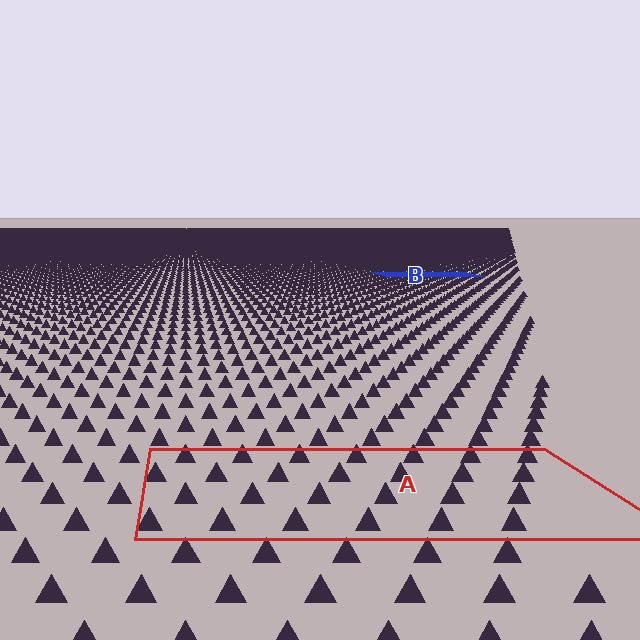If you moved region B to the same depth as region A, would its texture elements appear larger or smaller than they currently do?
They would appear larger. At a closer depth, the same texture elements are projected at a bigger on-screen size.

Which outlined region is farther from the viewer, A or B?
Region B is farther from the viewer — the texture elements inside it appear smaller and more densely packed.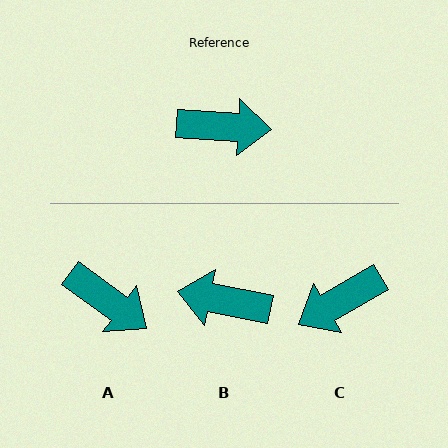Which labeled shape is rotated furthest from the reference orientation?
B, about 173 degrees away.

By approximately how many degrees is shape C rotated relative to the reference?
Approximately 146 degrees clockwise.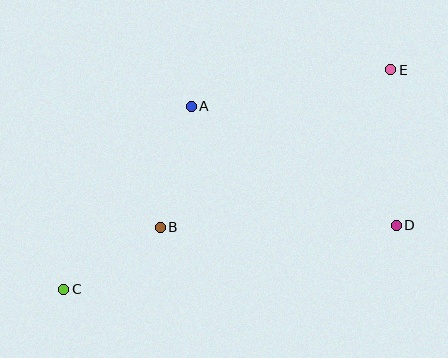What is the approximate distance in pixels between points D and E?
The distance between D and E is approximately 156 pixels.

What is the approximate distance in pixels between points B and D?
The distance between B and D is approximately 236 pixels.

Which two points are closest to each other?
Points B and C are closest to each other.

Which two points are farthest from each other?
Points C and E are farthest from each other.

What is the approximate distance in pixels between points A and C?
The distance between A and C is approximately 223 pixels.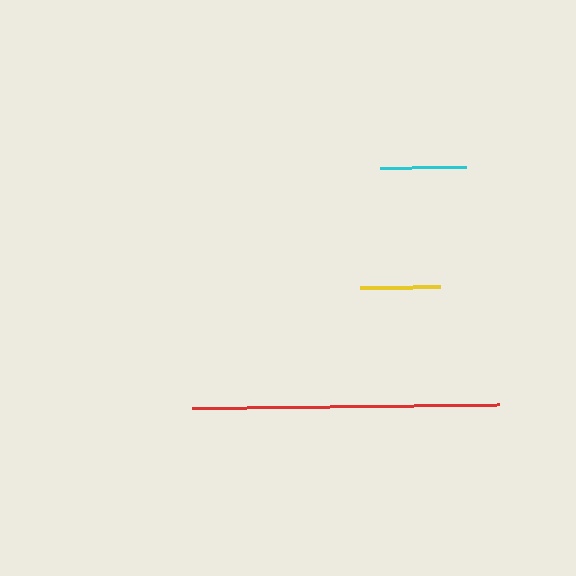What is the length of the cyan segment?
The cyan segment is approximately 86 pixels long.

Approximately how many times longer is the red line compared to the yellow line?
The red line is approximately 3.8 times the length of the yellow line.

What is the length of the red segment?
The red segment is approximately 307 pixels long.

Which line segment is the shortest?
The yellow line is the shortest at approximately 80 pixels.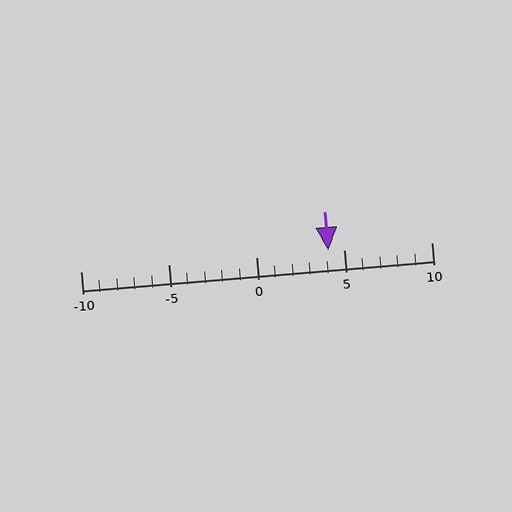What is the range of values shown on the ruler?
The ruler shows values from -10 to 10.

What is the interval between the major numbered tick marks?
The major tick marks are spaced 5 units apart.